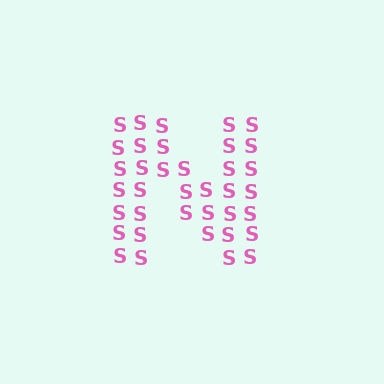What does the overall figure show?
The overall figure shows the letter N.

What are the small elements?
The small elements are letter S's.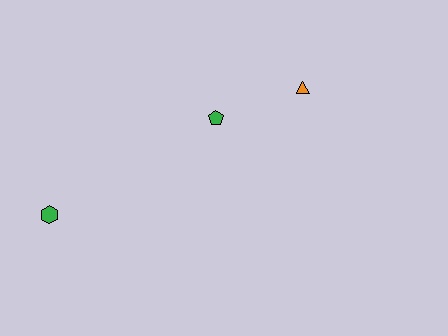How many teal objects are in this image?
There are no teal objects.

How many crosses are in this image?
There are no crosses.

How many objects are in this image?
There are 3 objects.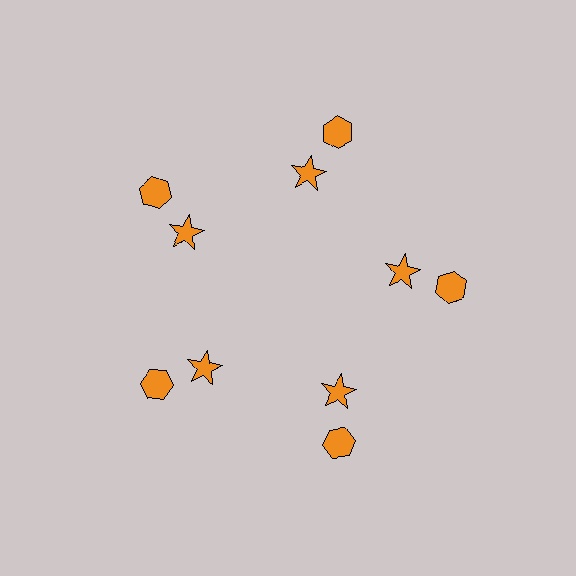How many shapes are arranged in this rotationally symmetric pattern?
There are 10 shapes, arranged in 5 groups of 2.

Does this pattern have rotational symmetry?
Yes, this pattern has 5-fold rotational symmetry. It looks the same after rotating 72 degrees around the center.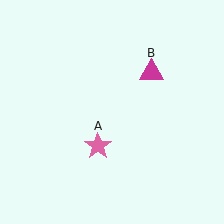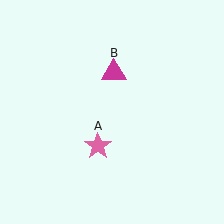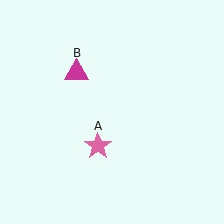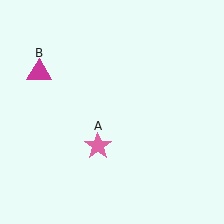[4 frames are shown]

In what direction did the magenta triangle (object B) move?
The magenta triangle (object B) moved left.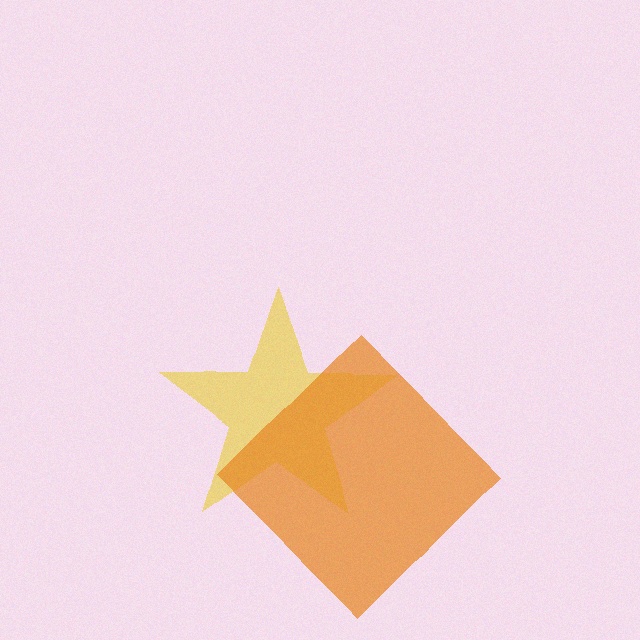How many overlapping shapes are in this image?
There are 2 overlapping shapes in the image.